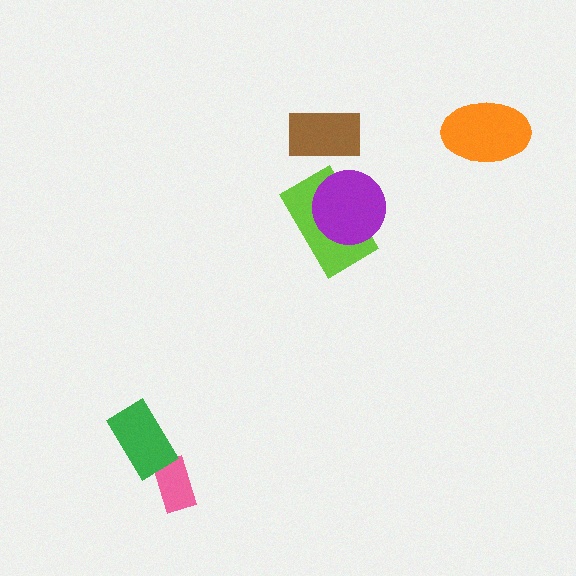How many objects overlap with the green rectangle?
0 objects overlap with the green rectangle.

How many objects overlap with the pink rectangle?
0 objects overlap with the pink rectangle.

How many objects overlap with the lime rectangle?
1 object overlaps with the lime rectangle.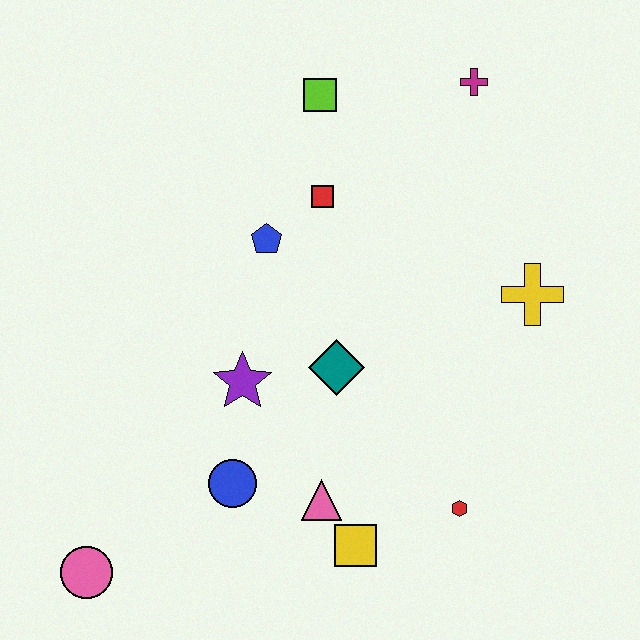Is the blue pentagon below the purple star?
No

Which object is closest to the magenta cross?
The lime square is closest to the magenta cross.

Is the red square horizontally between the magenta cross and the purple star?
Yes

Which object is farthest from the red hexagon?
The lime square is farthest from the red hexagon.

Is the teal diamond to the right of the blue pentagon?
Yes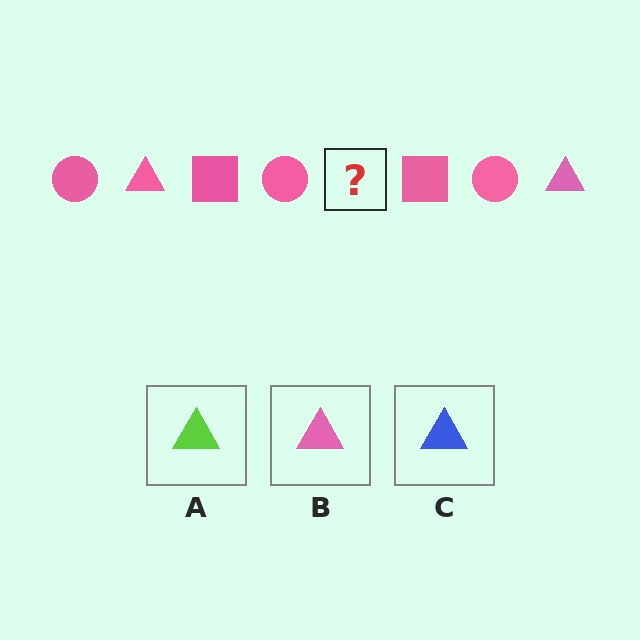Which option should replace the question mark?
Option B.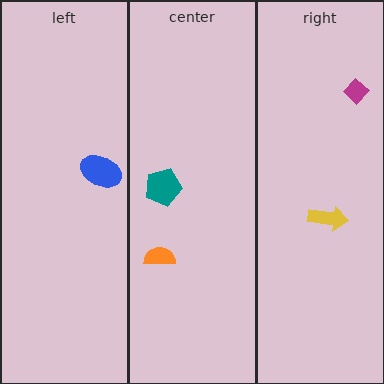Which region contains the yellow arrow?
The right region.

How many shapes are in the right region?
2.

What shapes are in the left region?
The blue ellipse.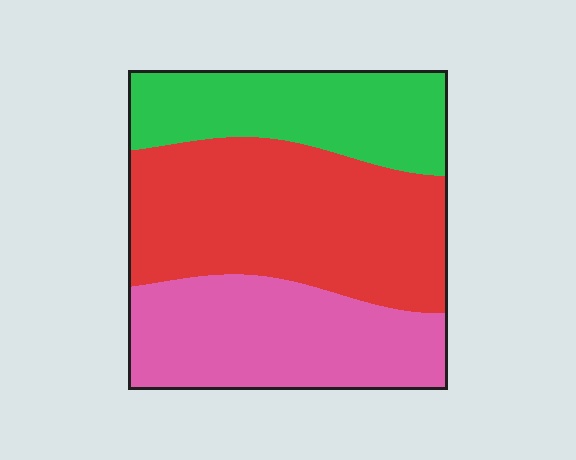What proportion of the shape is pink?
Pink takes up between a quarter and a half of the shape.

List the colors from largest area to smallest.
From largest to smallest: red, pink, green.